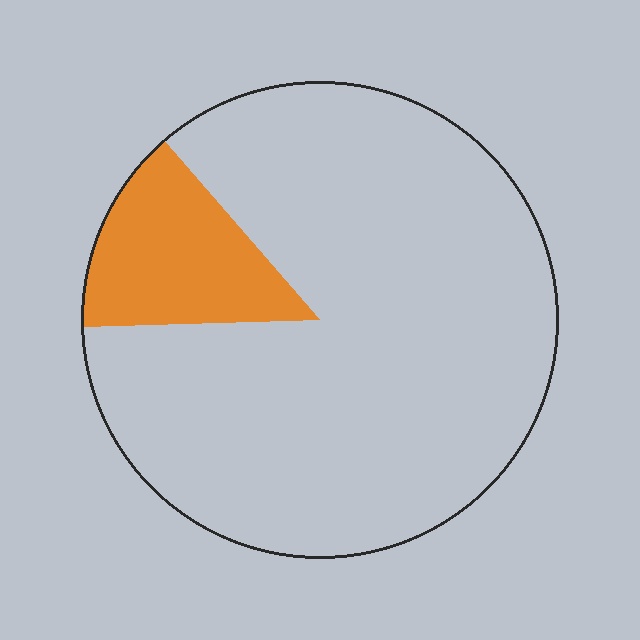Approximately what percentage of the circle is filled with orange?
Approximately 15%.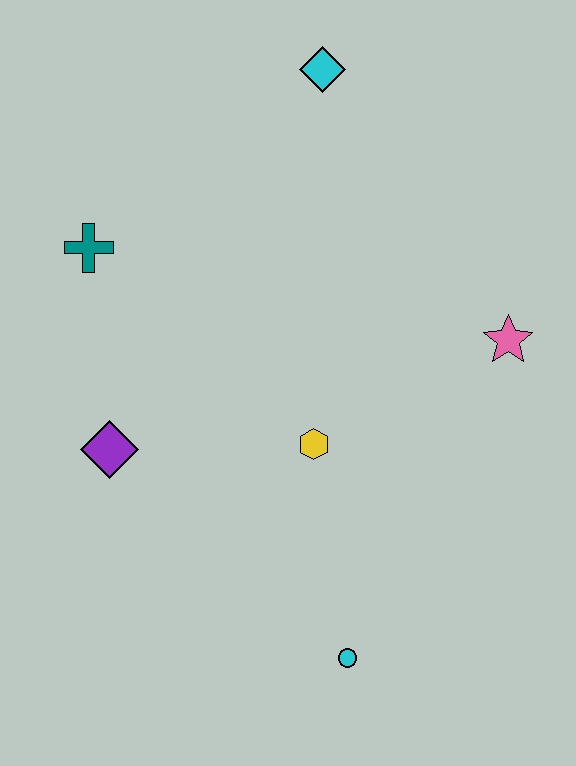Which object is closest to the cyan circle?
The yellow hexagon is closest to the cyan circle.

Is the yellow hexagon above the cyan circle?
Yes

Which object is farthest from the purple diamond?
The cyan diamond is farthest from the purple diamond.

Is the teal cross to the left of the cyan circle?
Yes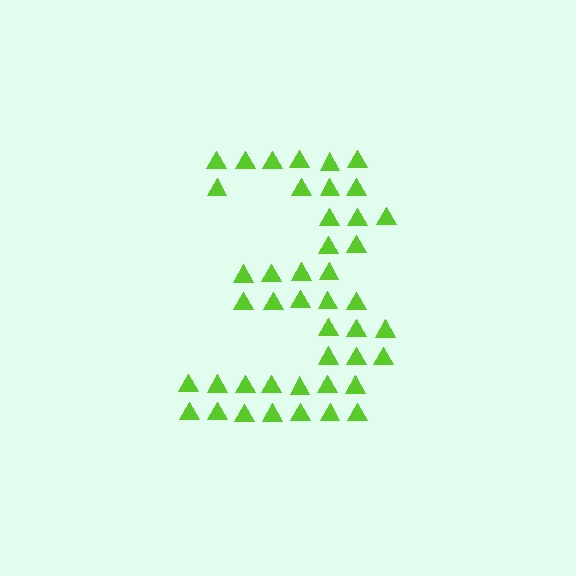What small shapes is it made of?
It is made of small triangles.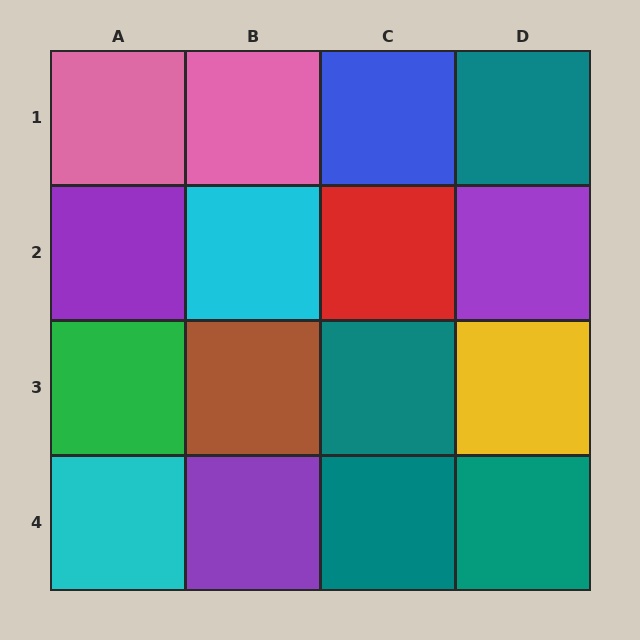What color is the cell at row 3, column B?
Brown.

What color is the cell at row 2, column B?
Cyan.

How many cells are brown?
1 cell is brown.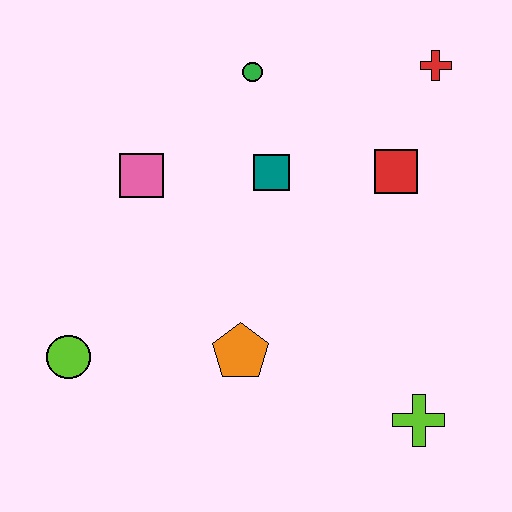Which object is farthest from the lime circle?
The red cross is farthest from the lime circle.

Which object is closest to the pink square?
The teal square is closest to the pink square.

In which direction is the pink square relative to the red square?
The pink square is to the left of the red square.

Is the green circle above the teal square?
Yes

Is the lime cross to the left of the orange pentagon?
No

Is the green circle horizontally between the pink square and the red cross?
Yes